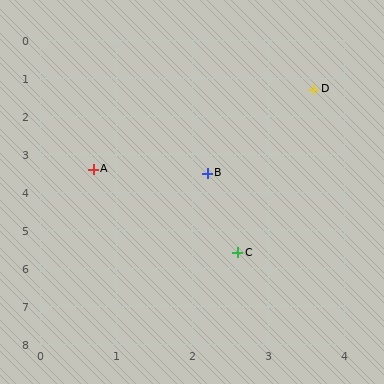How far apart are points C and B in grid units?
Points C and B are about 2.1 grid units apart.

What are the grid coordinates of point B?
Point B is at approximately (2.2, 3.5).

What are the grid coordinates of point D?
Point D is at approximately (3.6, 1.3).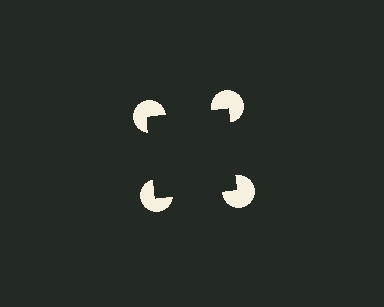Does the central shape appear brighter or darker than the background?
It typically appears slightly darker than the background, even though no actual brightness change is drawn.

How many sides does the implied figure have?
4 sides.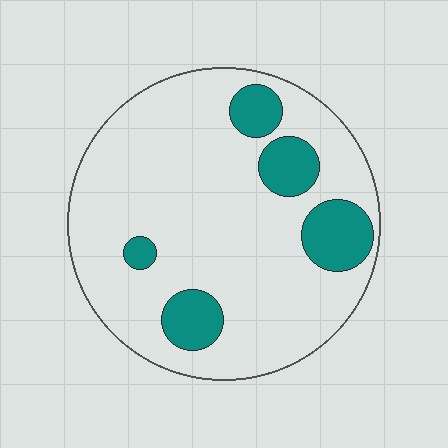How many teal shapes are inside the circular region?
5.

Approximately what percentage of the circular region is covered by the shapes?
Approximately 15%.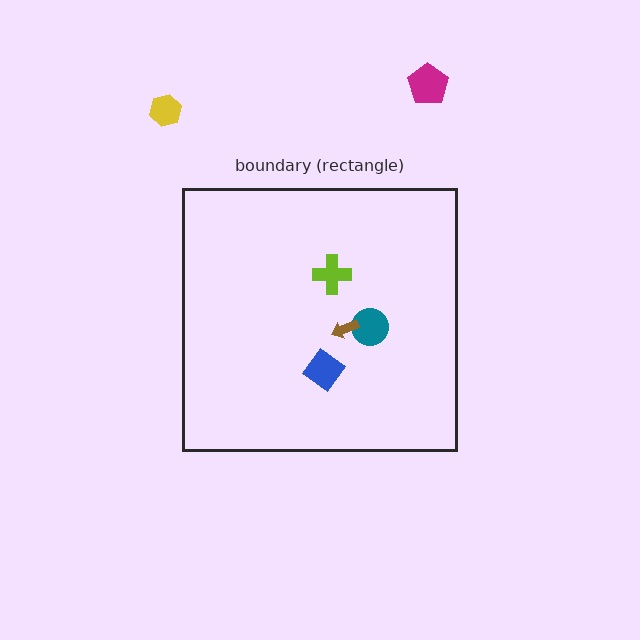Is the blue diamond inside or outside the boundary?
Inside.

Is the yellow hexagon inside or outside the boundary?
Outside.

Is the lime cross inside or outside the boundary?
Inside.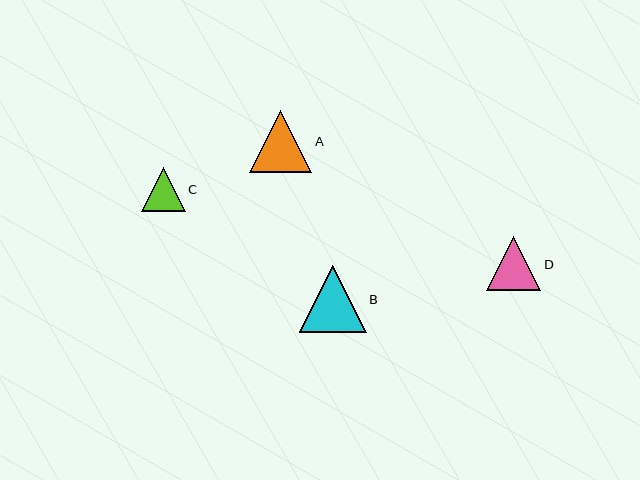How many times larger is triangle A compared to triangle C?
Triangle A is approximately 1.4 times the size of triangle C.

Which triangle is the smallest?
Triangle C is the smallest with a size of approximately 44 pixels.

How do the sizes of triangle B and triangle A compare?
Triangle B and triangle A are approximately the same size.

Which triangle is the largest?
Triangle B is the largest with a size of approximately 67 pixels.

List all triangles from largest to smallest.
From largest to smallest: B, A, D, C.